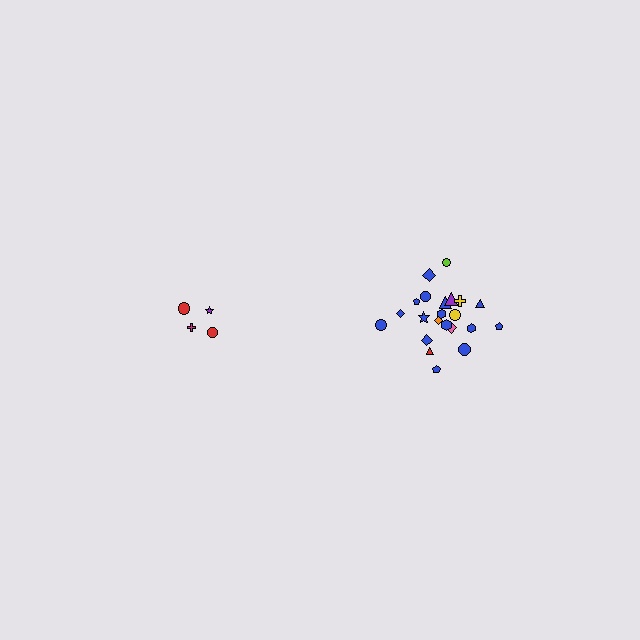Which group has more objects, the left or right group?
The right group.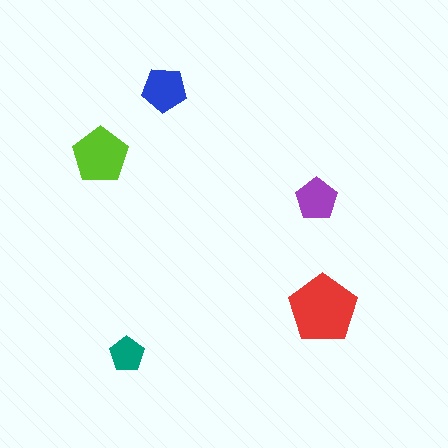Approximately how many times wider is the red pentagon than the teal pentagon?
About 2 times wider.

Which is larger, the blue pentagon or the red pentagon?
The red one.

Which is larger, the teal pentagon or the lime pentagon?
The lime one.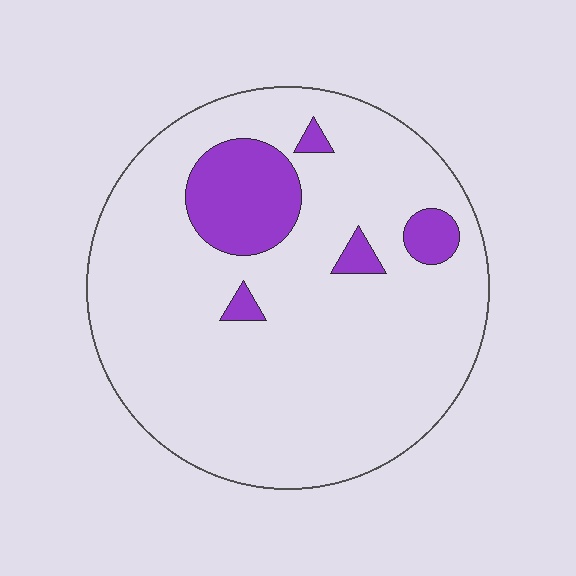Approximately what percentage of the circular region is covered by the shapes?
Approximately 15%.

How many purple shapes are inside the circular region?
5.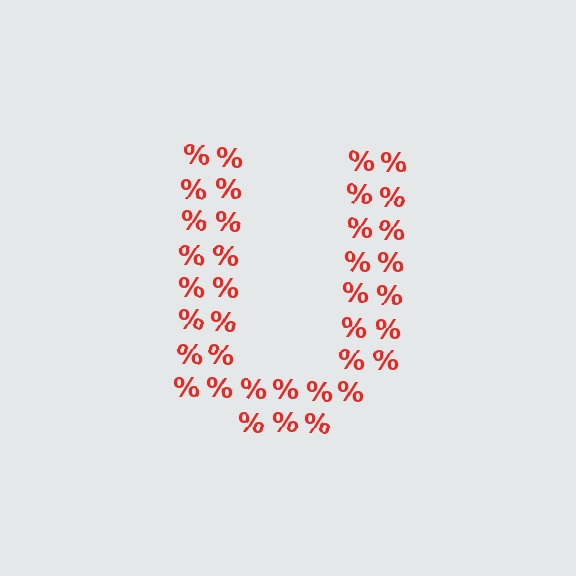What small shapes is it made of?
It is made of small percent signs.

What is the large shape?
The large shape is the letter U.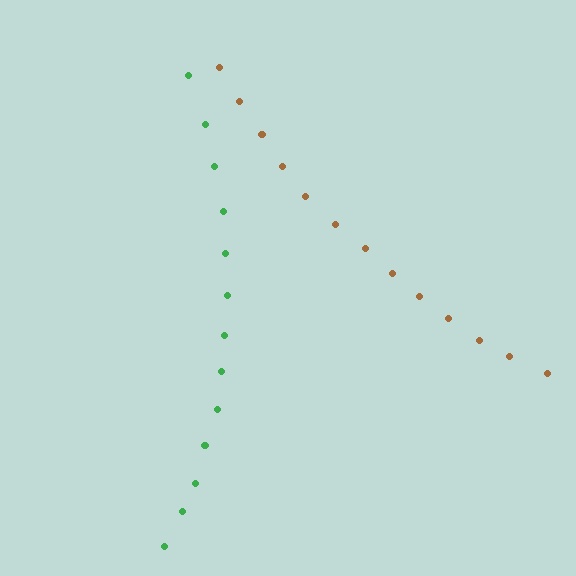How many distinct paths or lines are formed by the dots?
There are 2 distinct paths.